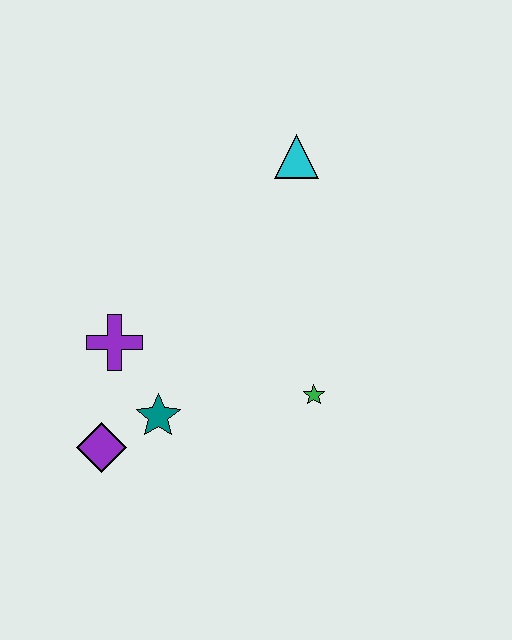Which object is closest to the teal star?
The purple diamond is closest to the teal star.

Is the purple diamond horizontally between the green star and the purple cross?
No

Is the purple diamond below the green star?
Yes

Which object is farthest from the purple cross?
The cyan triangle is farthest from the purple cross.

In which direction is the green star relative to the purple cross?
The green star is to the right of the purple cross.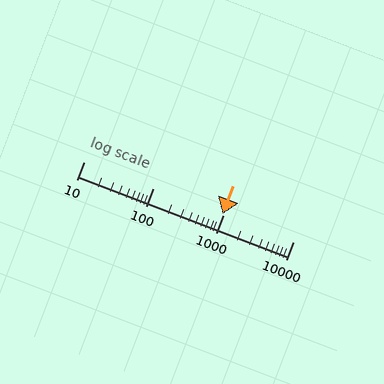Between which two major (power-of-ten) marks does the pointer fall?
The pointer is between 100 and 1000.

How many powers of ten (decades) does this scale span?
The scale spans 3 decades, from 10 to 10000.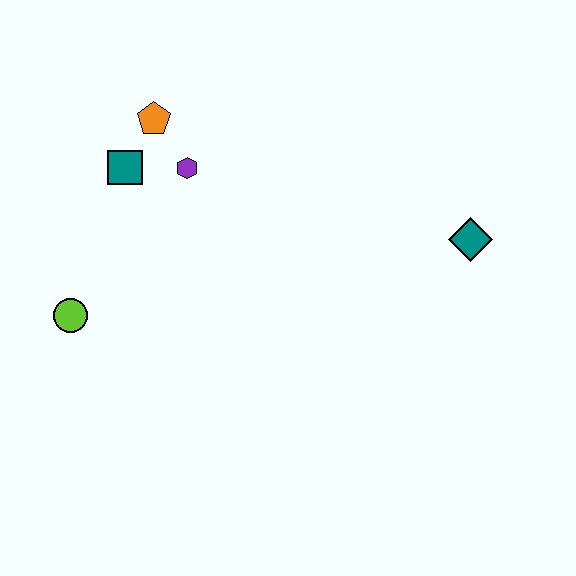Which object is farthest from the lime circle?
The teal diamond is farthest from the lime circle.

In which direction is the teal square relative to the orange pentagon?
The teal square is below the orange pentagon.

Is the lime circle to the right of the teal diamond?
No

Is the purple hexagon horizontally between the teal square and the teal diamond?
Yes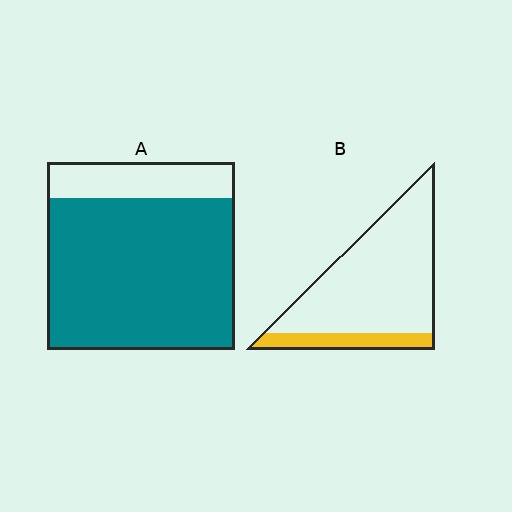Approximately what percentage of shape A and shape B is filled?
A is approximately 80% and B is approximately 15%.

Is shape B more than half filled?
No.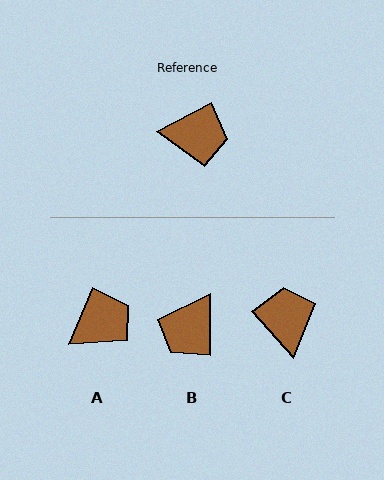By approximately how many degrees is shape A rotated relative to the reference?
Approximately 40 degrees counter-clockwise.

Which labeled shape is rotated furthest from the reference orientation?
B, about 117 degrees away.